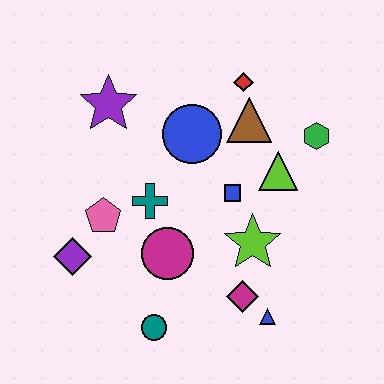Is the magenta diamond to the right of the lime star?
No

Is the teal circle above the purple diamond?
No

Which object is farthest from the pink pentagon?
The green hexagon is farthest from the pink pentagon.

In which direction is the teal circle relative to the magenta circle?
The teal circle is below the magenta circle.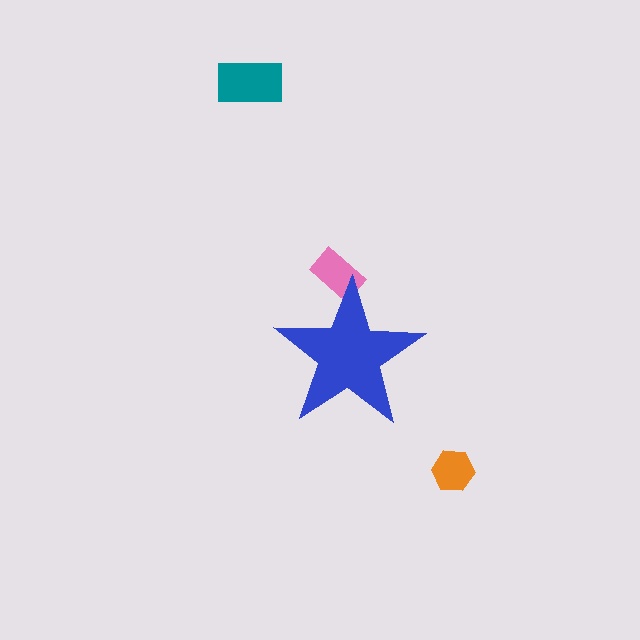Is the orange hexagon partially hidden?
No, the orange hexagon is fully visible.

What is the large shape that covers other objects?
A blue star.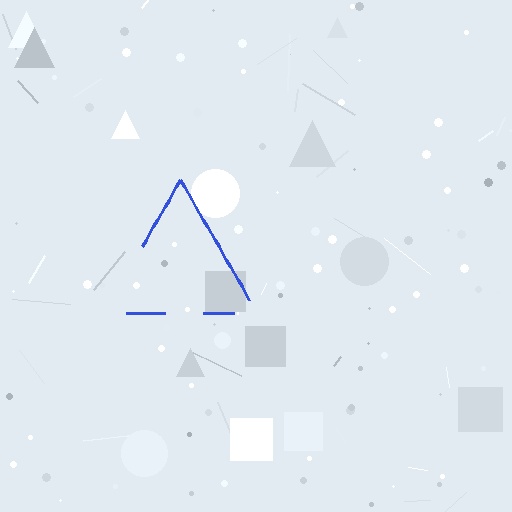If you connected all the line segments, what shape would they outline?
They would outline a triangle.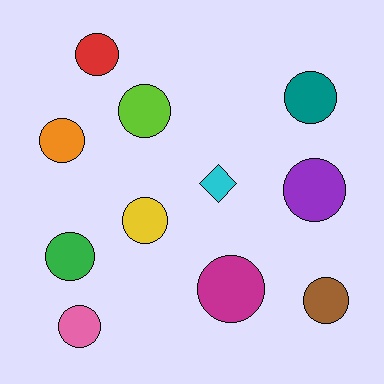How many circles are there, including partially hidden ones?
There are 10 circles.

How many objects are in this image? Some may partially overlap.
There are 11 objects.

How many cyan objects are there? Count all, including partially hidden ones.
There is 1 cyan object.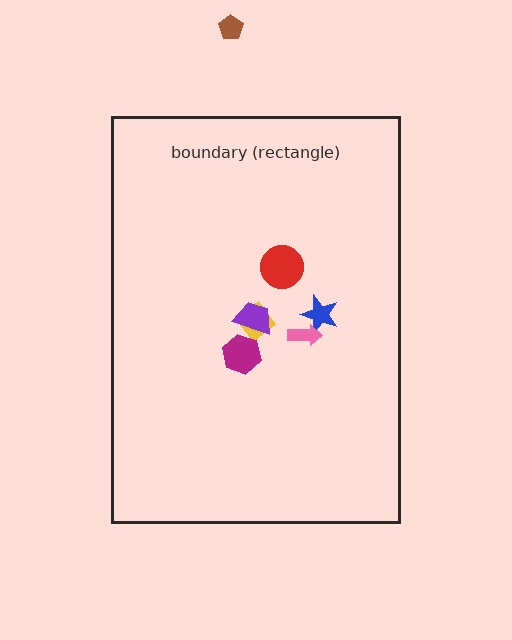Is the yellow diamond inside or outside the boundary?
Inside.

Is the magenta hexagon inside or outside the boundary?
Inside.